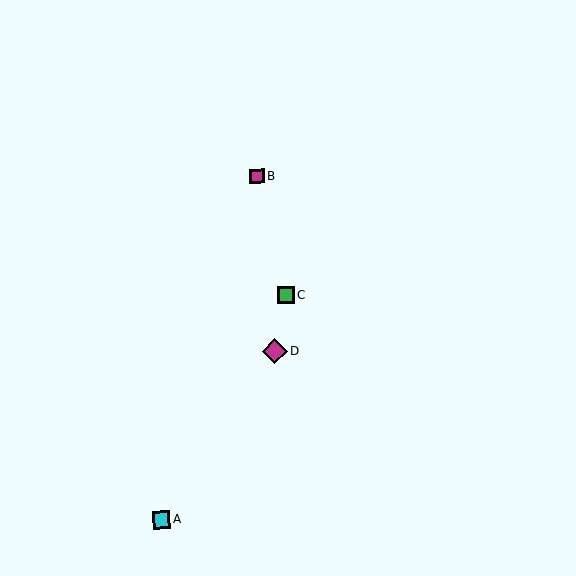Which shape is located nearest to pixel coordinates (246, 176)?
The magenta square (labeled B) at (257, 176) is nearest to that location.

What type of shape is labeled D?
Shape D is a magenta diamond.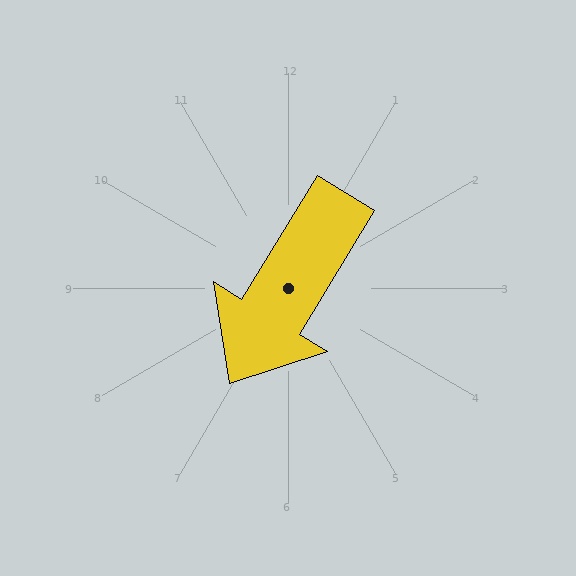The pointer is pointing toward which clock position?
Roughly 7 o'clock.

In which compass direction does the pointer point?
Southwest.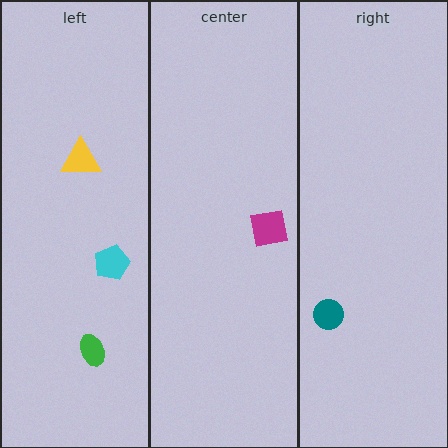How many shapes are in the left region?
3.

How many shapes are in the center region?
1.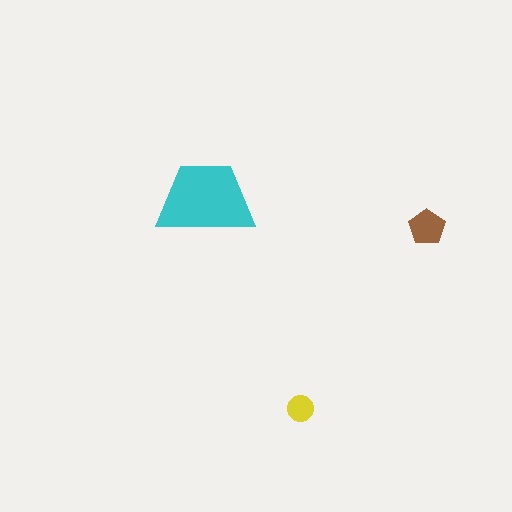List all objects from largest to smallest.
The cyan trapezoid, the brown pentagon, the yellow circle.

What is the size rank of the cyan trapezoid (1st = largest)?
1st.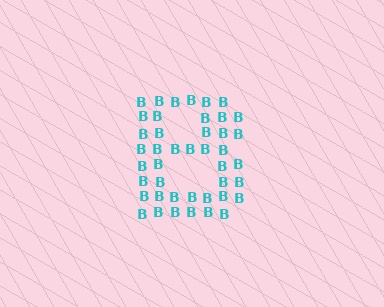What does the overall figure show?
The overall figure shows the letter B.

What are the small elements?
The small elements are letter B's.